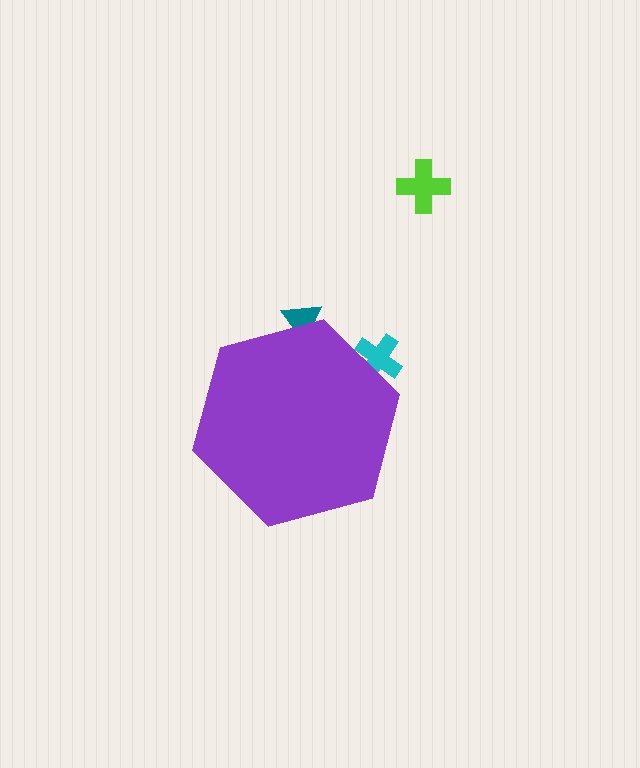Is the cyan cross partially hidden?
Yes, the cyan cross is partially hidden behind the purple hexagon.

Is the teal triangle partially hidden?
Yes, the teal triangle is partially hidden behind the purple hexagon.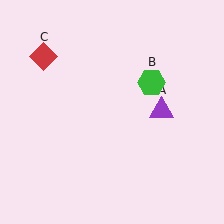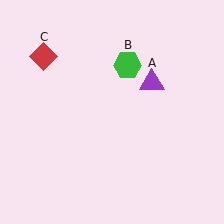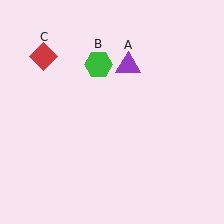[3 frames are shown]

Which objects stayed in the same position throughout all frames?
Red diamond (object C) remained stationary.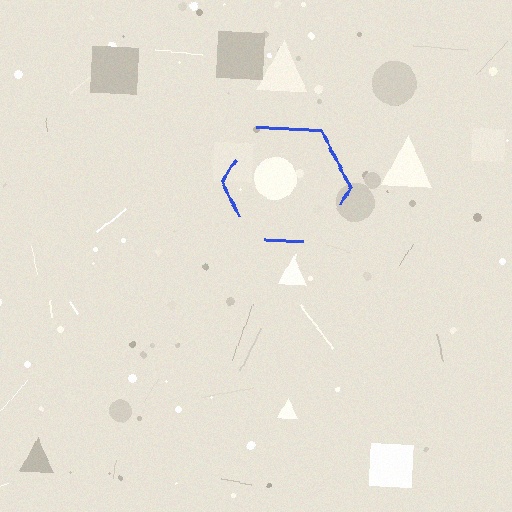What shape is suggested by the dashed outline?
The dashed outline suggests a hexagon.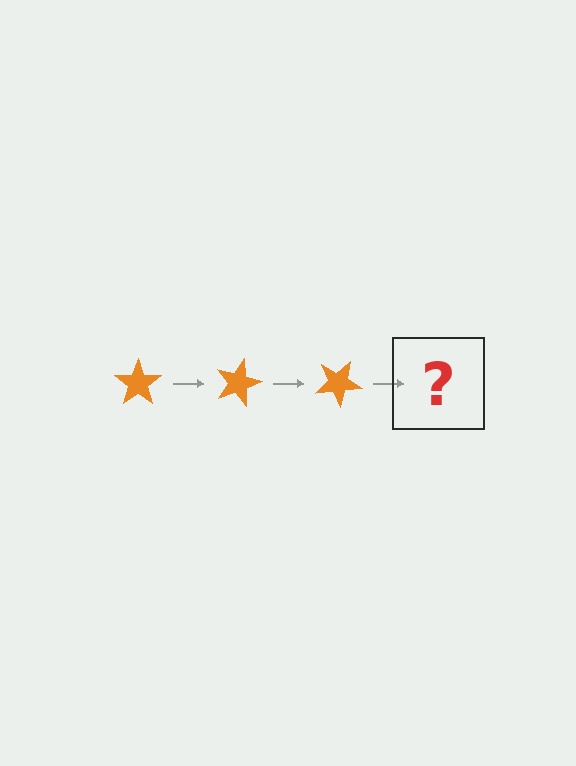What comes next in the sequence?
The next element should be an orange star rotated 45 degrees.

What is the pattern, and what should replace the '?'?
The pattern is that the star rotates 15 degrees each step. The '?' should be an orange star rotated 45 degrees.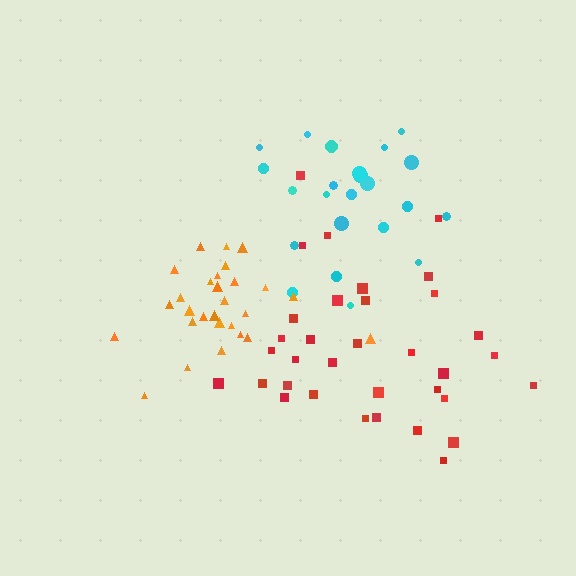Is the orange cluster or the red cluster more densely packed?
Orange.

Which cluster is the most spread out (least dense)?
Cyan.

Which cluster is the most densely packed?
Orange.